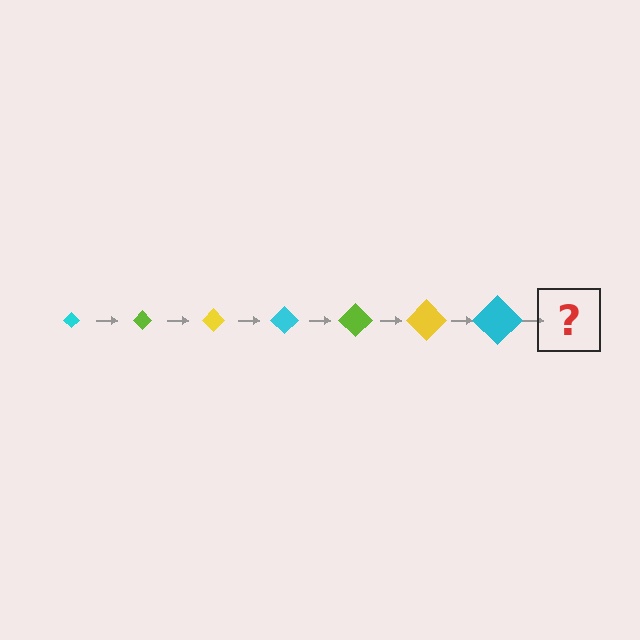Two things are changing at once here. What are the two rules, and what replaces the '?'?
The two rules are that the diamond grows larger each step and the color cycles through cyan, lime, and yellow. The '?' should be a lime diamond, larger than the previous one.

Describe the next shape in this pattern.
It should be a lime diamond, larger than the previous one.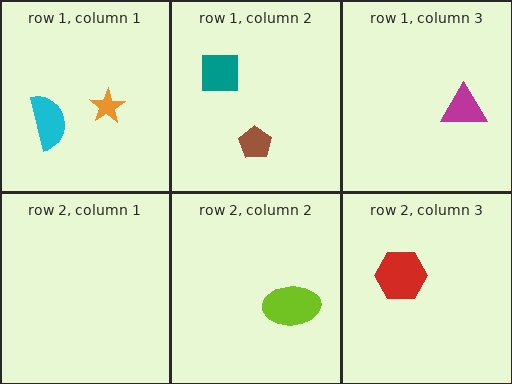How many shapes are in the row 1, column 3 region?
1.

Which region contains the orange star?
The row 1, column 1 region.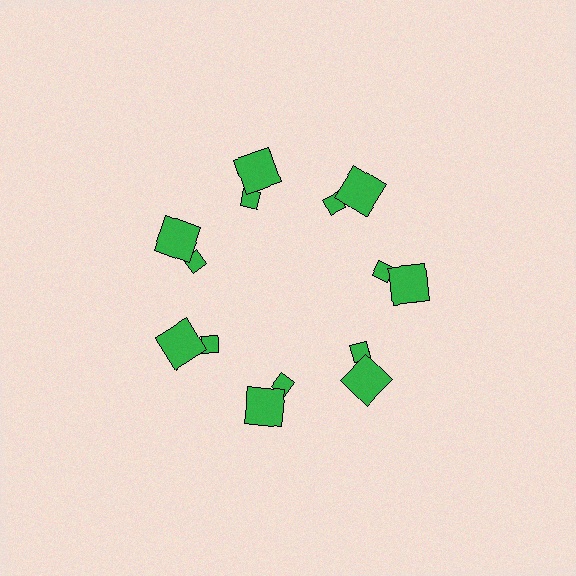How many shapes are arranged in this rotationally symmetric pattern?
There are 14 shapes, arranged in 7 groups of 2.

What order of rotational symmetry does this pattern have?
This pattern has 7-fold rotational symmetry.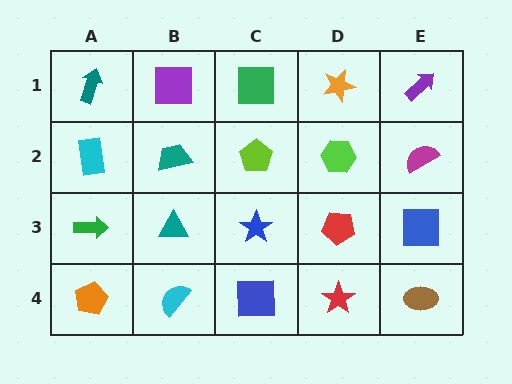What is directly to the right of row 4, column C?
A red star.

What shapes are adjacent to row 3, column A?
A cyan rectangle (row 2, column A), an orange pentagon (row 4, column A), a teal triangle (row 3, column B).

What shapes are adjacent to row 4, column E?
A blue square (row 3, column E), a red star (row 4, column D).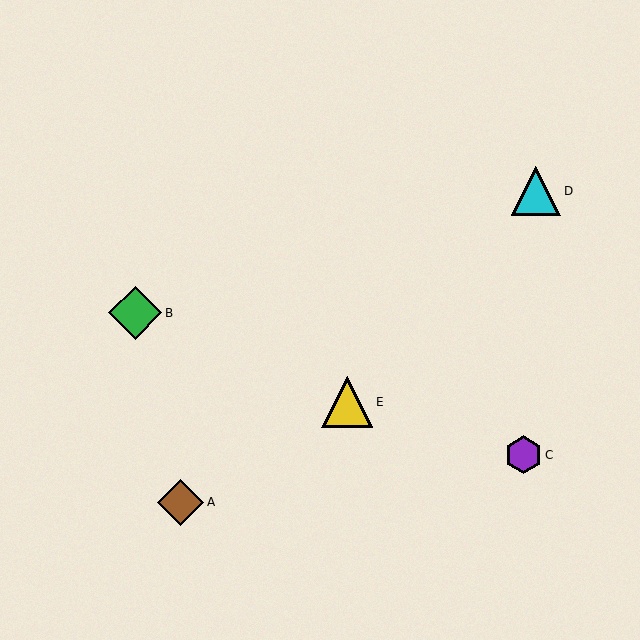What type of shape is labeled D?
Shape D is a cyan triangle.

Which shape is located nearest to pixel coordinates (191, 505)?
The brown diamond (labeled A) at (180, 503) is nearest to that location.